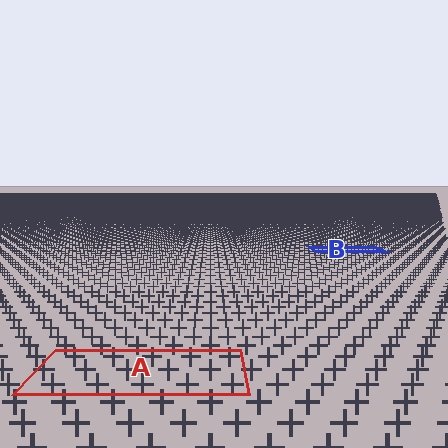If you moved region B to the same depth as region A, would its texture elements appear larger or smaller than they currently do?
They would appear larger. At a closer depth, the same texture elements are projected at a bigger on-screen size.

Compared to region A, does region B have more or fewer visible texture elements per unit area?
Region B has more texture elements per unit area — they are packed more densely because it is farther away.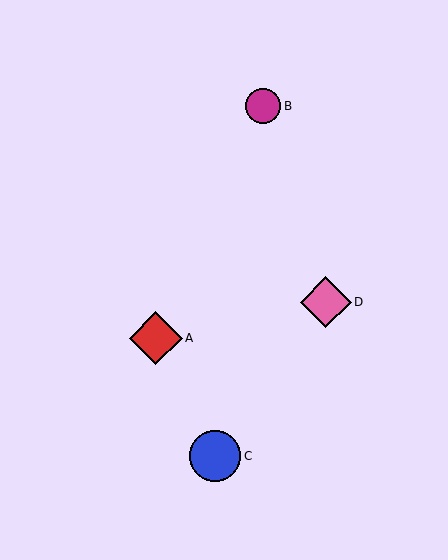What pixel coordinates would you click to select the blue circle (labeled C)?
Click at (215, 456) to select the blue circle C.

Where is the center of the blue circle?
The center of the blue circle is at (215, 456).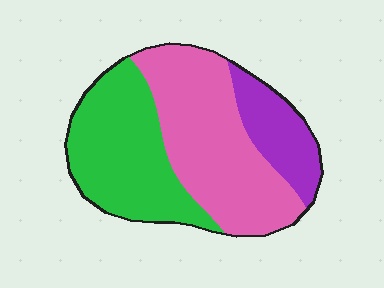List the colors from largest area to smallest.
From largest to smallest: pink, green, purple.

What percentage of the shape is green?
Green covers around 40% of the shape.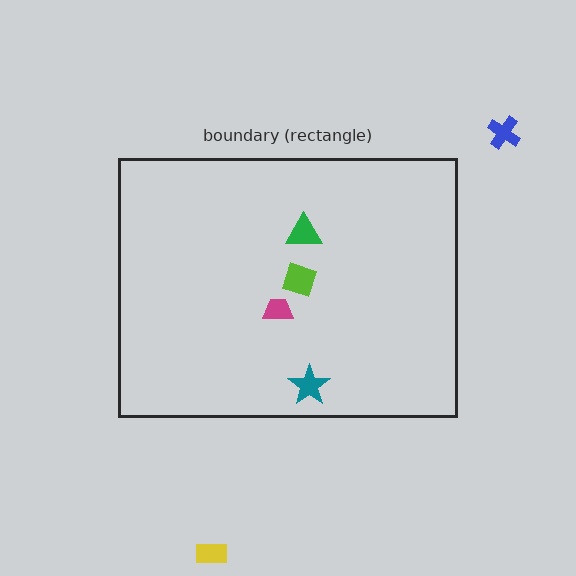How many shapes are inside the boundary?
4 inside, 2 outside.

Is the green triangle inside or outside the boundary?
Inside.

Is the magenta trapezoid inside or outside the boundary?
Inside.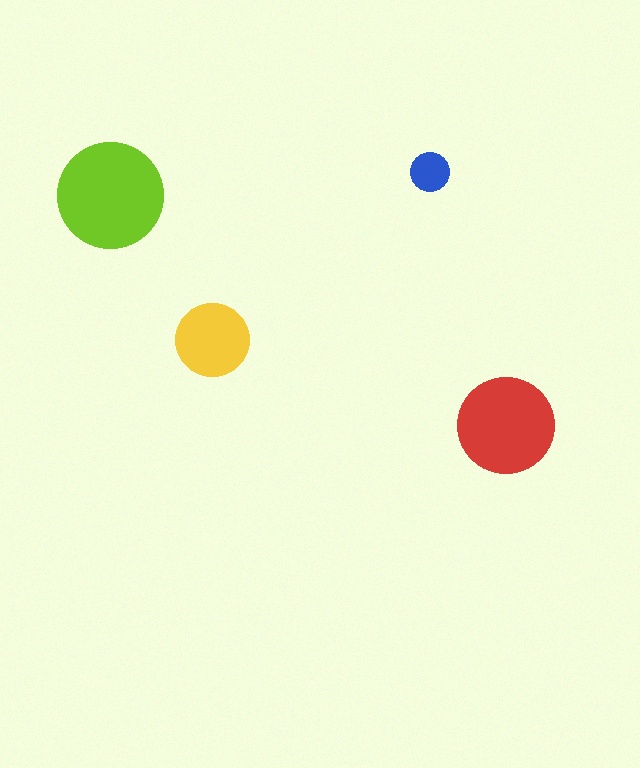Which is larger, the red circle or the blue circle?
The red one.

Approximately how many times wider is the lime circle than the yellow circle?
About 1.5 times wider.